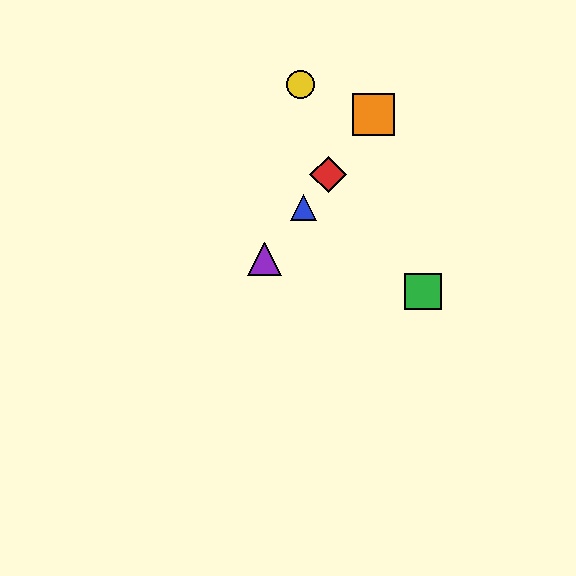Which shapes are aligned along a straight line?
The red diamond, the blue triangle, the purple triangle, the orange square are aligned along a straight line.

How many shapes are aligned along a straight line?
4 shapes (the red diamond, the blue triangle, the purple triangle, the orange square) are aligned along a straight line.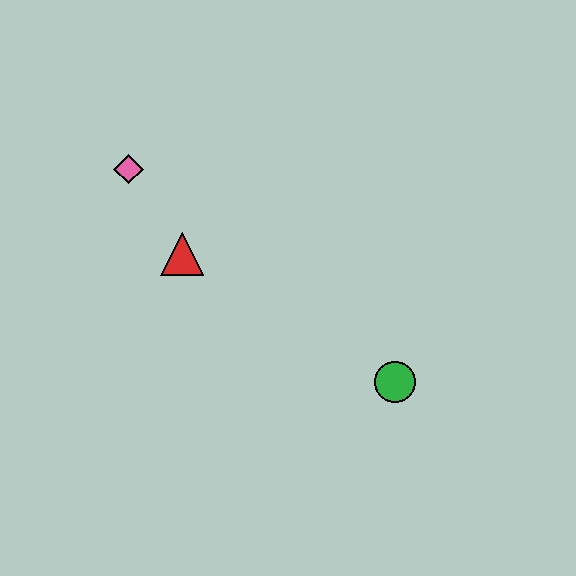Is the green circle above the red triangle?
No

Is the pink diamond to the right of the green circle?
No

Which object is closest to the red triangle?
The pink diamond is closest to the red triangle.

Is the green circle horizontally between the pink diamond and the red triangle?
No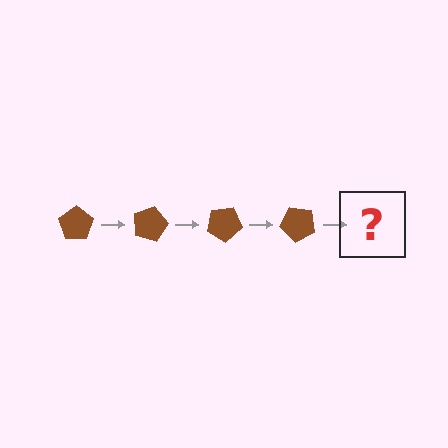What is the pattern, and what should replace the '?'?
The pattern is that the pentagon rotates 15 degrees each step. The '?' should be a brown pentagon rotated 60 degrees.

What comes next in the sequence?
The next element should be a brown pentagon rotated 60 degrees.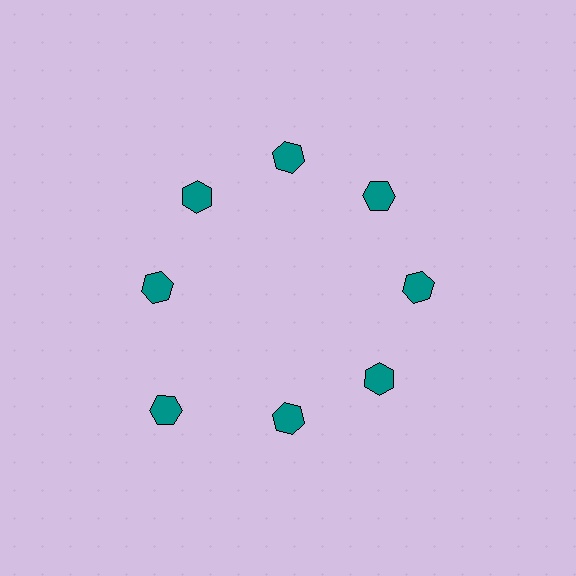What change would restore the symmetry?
The symmetry would be restored by moving it inward, back onto the ring so that all 8 hexagons sit at equal angles and equal distance from the center.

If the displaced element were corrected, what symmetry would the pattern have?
It would have 8-fold rotational symmetry — the pattern would map onto itself every 45 degrees.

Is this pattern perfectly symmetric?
No. The 8 teal hexagons are arranged in a ring, but one element near the 8 o'clock position is pushed outward from the center, breaking the 8-fold rotational symmetry.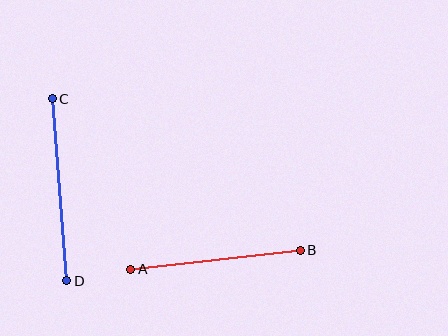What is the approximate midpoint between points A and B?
The midpoint is at approximately (215, 260) pixels.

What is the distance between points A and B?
The distance is approximately 171 pixels.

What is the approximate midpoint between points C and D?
The midpoint is at approximately (60, 190) pixels.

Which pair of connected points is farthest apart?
Points C and D are farthest apart.